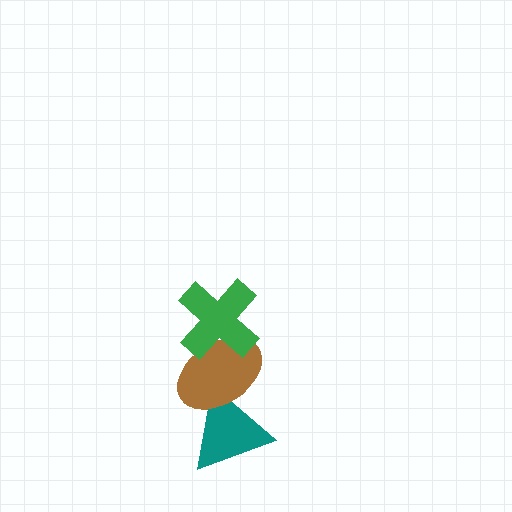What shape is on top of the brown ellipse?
The green cross is on top of the brown ellipse.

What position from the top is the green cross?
The green cross is 1st from the top.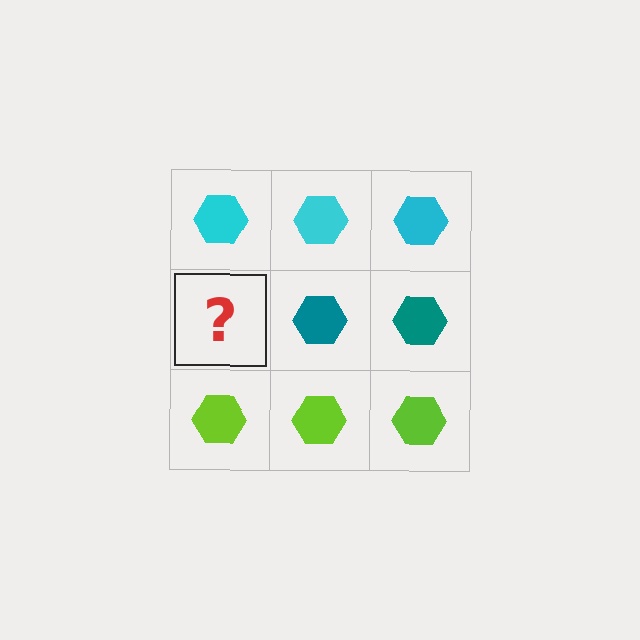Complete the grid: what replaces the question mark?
The question mark should be replaced with a teal hexagon.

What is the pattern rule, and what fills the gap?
The rule is that each row has a consistent color. The gap should be filled with a teal hexagon.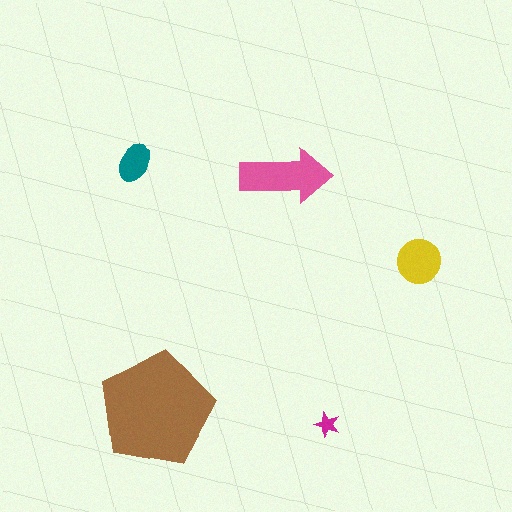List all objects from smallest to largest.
The magenta star, the teal ellipse, the yellow circle, the pink arrow, the brown pentagon.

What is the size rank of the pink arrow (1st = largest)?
2nd.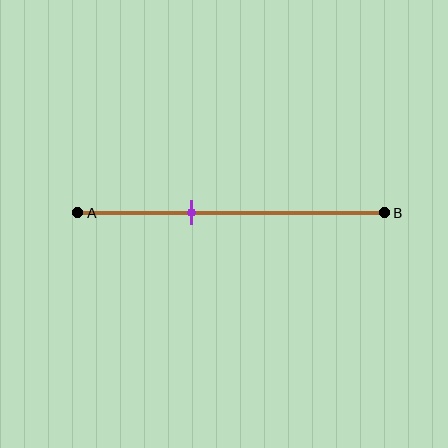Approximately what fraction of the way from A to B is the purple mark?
The purple mark is approximately 35% of the way from A to B.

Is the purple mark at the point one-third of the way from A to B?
No, the mark is at about 35% from A, not at the 33% one-third point.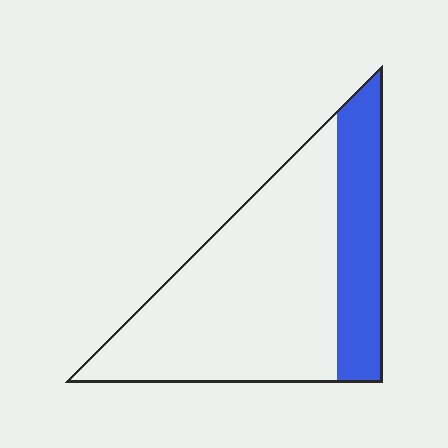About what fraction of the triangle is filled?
About one quarter (1/4).